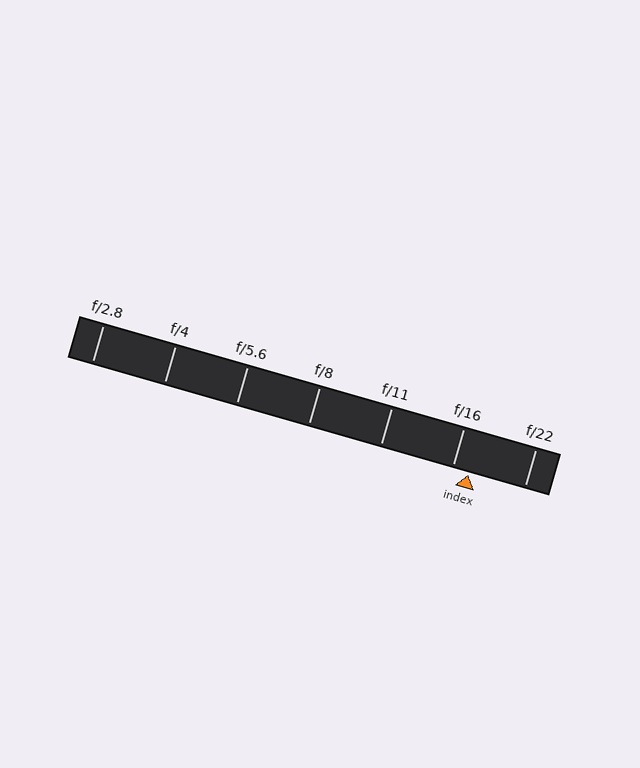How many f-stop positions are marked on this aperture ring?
There are 7 f-stop positions marked.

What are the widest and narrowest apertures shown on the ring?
The widest aperture shown is f/2.8 and the narrowest is f/22.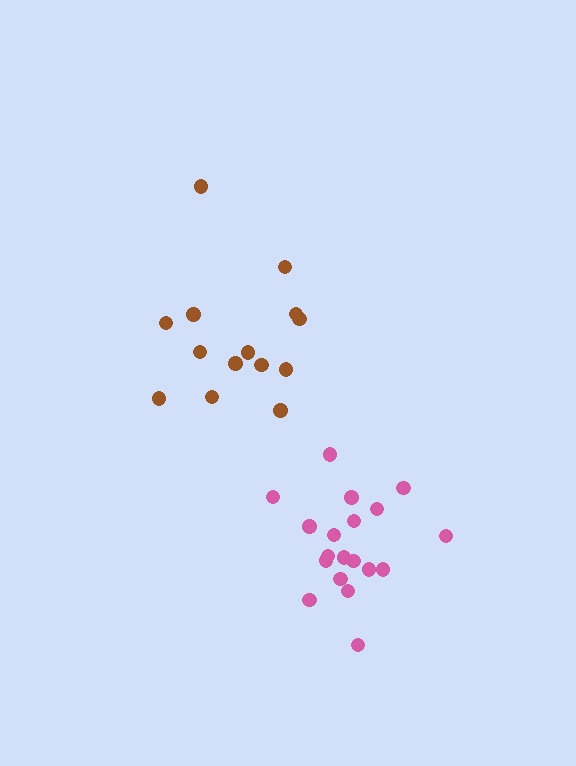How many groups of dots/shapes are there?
There are 2 groups.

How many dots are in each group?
Group 1: 19 dots, Group 2: 14 dots (33 total).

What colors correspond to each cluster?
The clusters are colored: pink, brown.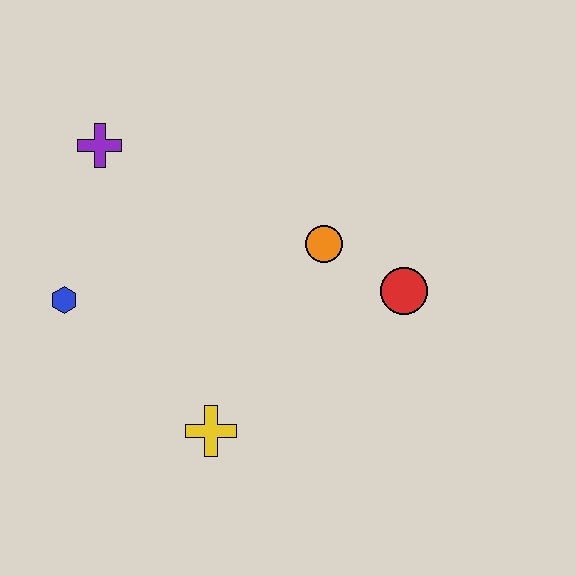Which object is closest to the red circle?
The orange circle is closest to the red circle.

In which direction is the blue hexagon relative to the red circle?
The blue hexagon is to the left of the red circle.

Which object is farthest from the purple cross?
The red circle is farthest from the purple cross.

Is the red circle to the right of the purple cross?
Yes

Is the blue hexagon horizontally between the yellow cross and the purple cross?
No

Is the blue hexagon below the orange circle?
Yes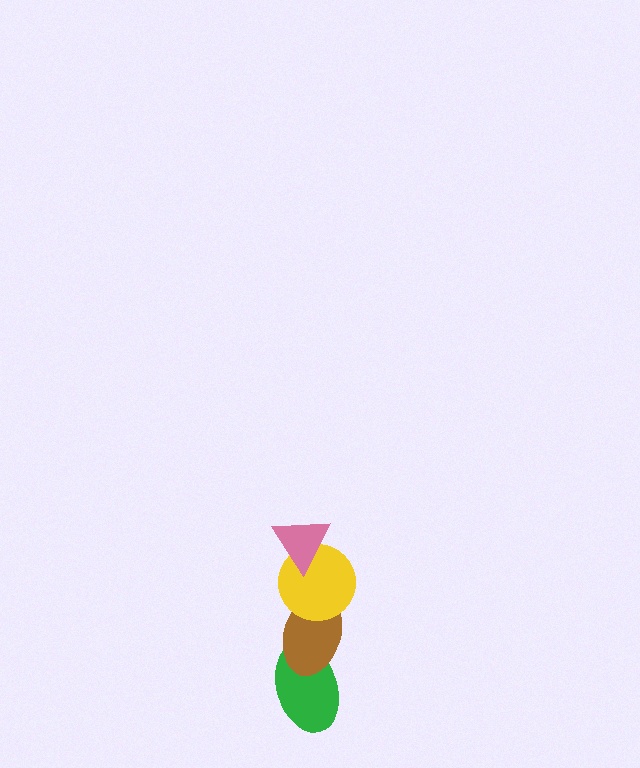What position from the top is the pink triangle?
The pink triangle is 1st from the top.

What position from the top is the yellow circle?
The yellow circle is 2nd from the top.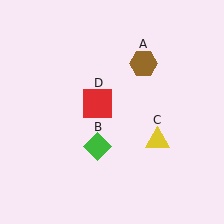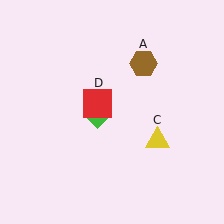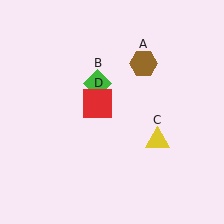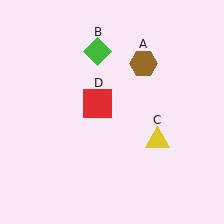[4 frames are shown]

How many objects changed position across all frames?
1 object changed position: green diamond (object B).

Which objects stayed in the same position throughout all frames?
Brown hexagon (object A) and yellow triangle (object C) and red square (object D) remained stationary.